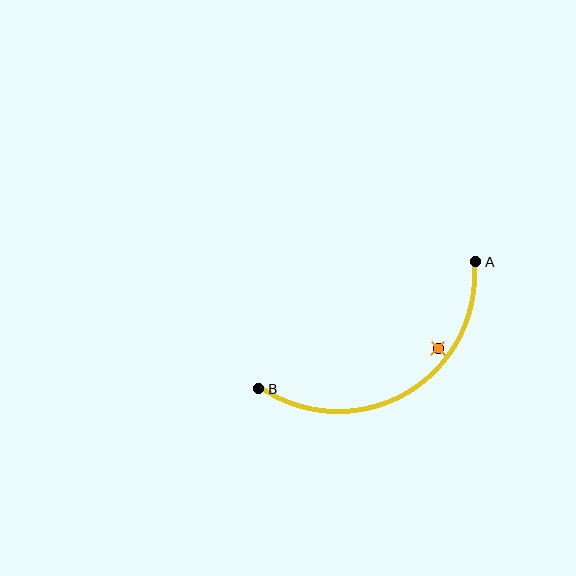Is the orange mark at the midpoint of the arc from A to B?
No — the orange mark does not lie on the arc at all. It sits slightly inside the curve.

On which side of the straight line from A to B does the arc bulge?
The arc bulges below the straight line connecting A and B.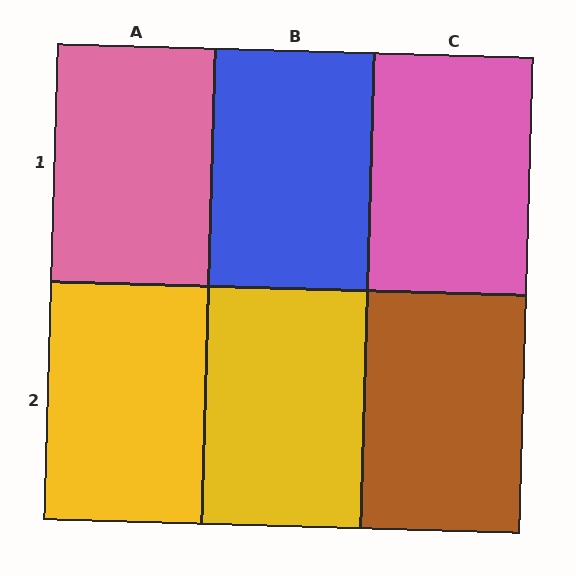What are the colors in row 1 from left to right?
Pink, blue, pink.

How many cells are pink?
2 cells are pink.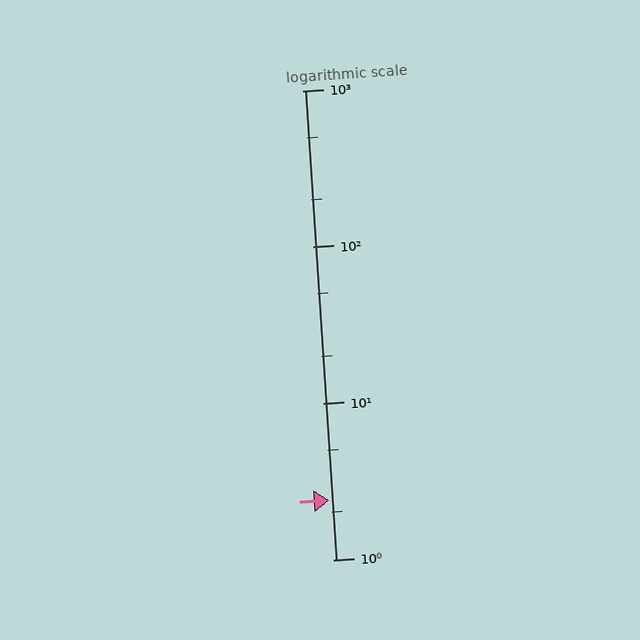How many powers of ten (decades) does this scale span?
The scale spans 3 decades, from 1 to 1000.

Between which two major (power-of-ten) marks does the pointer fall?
The pointer is between 1 and 10.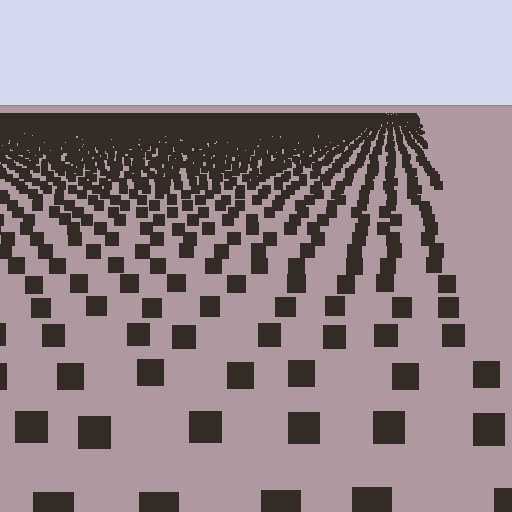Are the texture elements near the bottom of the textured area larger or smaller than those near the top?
Larger. Near the bottom, elements are closer to the viewer and appear at a bigger on-screen size.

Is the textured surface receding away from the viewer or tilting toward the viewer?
The surface is receding away from the viewer. Texture elements get smaller and denser toward the top.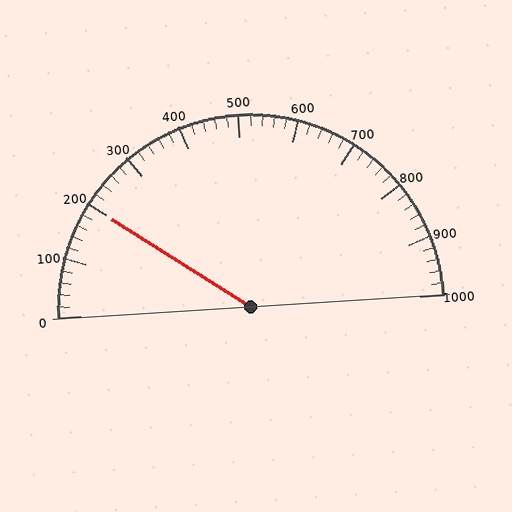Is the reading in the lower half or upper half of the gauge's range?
The reading is in the lower half of the range (0 to 1000).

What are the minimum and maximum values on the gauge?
The gauge ranges from 0 to 1000.